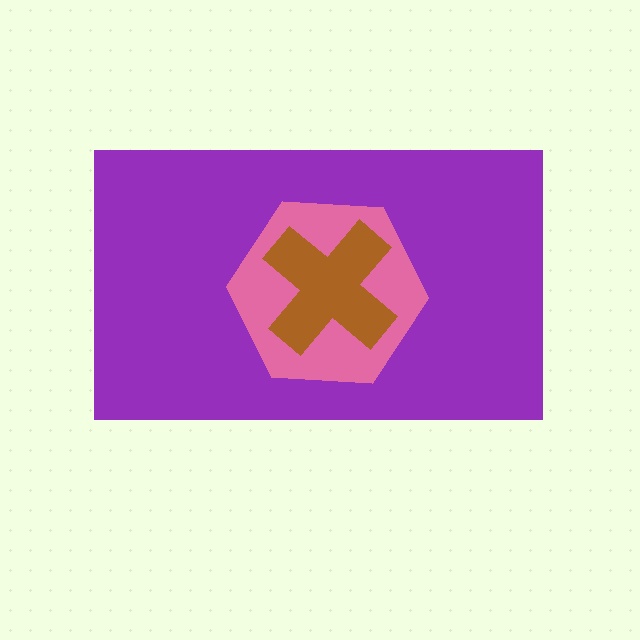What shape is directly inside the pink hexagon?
The brown cross.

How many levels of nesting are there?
3.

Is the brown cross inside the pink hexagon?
Yes.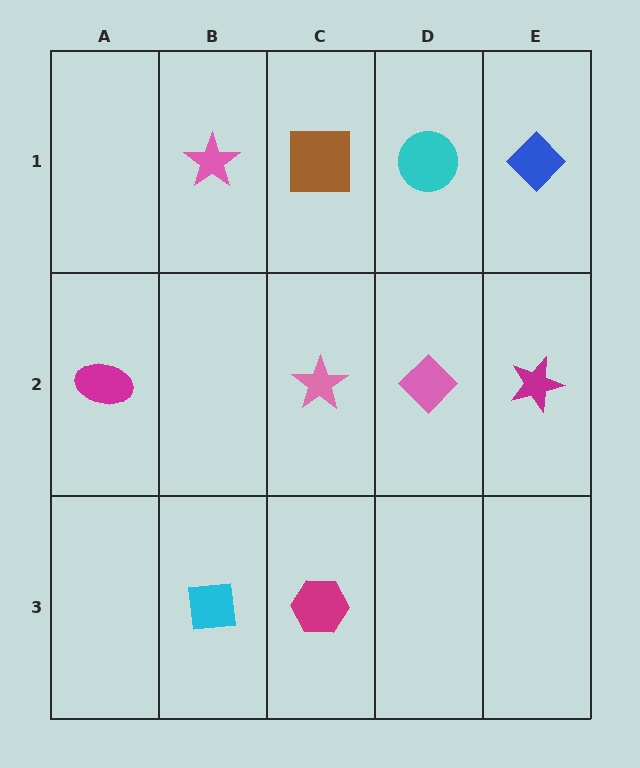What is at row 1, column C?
A brown square.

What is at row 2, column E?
A magenta star.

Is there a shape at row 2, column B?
No, that cell is empty.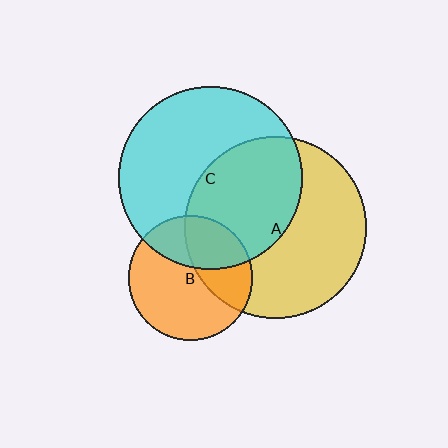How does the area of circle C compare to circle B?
Approximately 2.2 times.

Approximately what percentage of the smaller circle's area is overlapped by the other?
Approximately 35%.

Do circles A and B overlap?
Yes.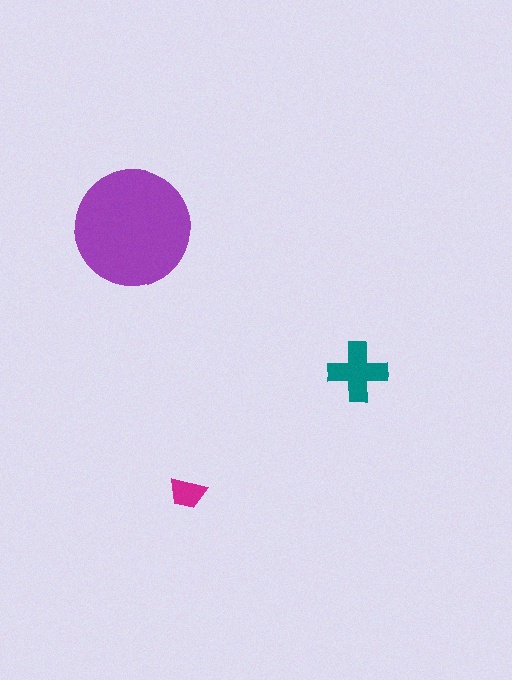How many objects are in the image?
There are 3 objects in the image.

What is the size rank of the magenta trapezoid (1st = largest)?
3rd.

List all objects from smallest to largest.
The magenta trapezoid, the teal cross, the purple circle.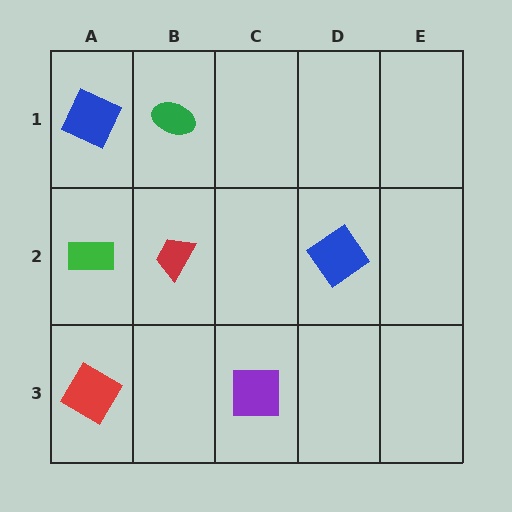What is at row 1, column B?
A green ellipse.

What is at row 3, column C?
A purple square.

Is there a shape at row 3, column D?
No, that cell is empty.